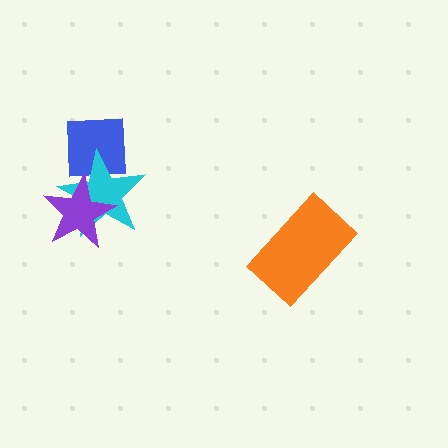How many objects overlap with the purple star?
1 object overlaps with the purple star.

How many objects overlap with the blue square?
1 object overlaps with the blue square.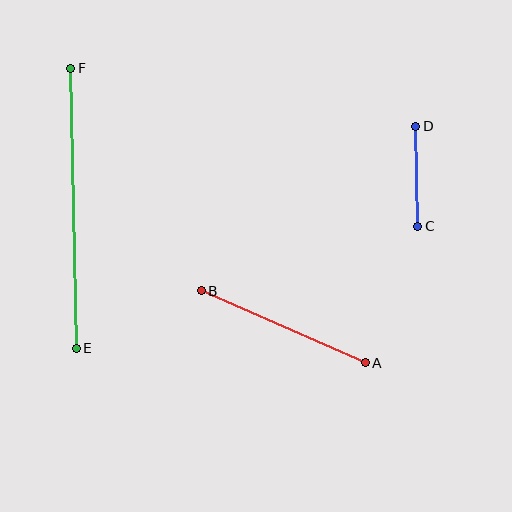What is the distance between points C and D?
The distance is approximately 100 pixels.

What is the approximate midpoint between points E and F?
The midpoint is at approximately (74, 208) pixels.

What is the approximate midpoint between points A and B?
The midpoint is at approximately (283, 327) pixels.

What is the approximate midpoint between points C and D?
The midpoint is at approximately (417, 176) pixels.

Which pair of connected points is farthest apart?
Points E and F are farthest apart.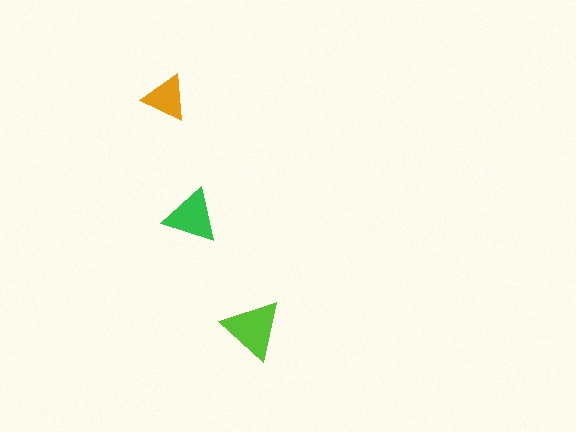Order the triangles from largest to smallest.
the lime one, the green one, the orange one.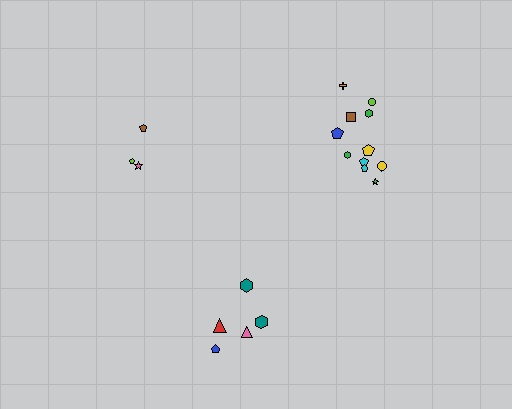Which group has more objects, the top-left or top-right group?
The top-right group.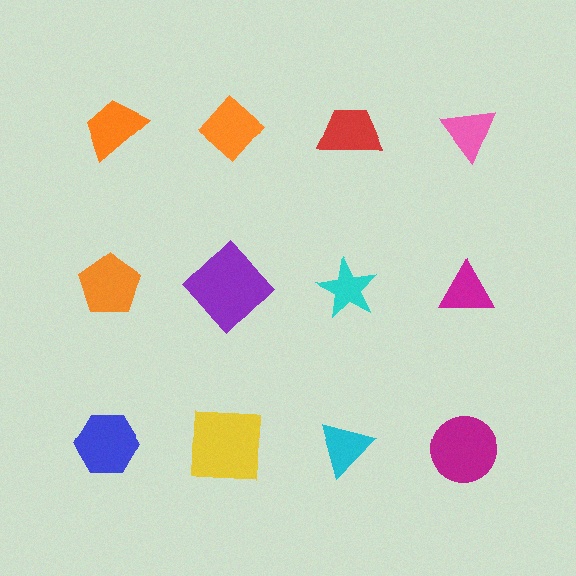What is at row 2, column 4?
A magenta triangle.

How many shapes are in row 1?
4 shapes.